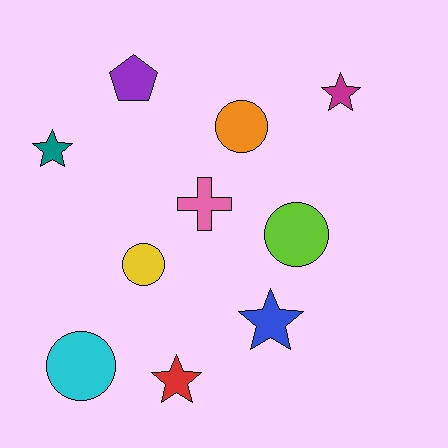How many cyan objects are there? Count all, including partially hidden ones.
There is 1 cyan object.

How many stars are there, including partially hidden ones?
There are 4 stars.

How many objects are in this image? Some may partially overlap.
There are 10 objects.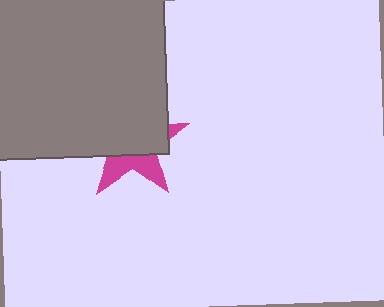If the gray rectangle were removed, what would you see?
You would see the complete magenta star.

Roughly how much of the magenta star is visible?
A small part of it is visible (roughly 36%).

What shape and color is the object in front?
The object in front is a gray rectangle.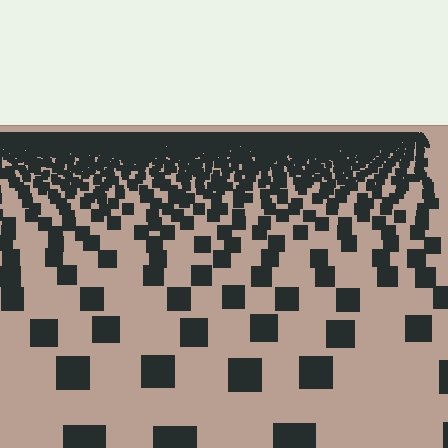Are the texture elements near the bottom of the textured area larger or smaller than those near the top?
Larger. Near the bottom, elements are closer to the viewer and appear at a bigger on-screen size.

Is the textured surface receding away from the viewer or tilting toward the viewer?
The surface is receding away from the viewer. Texture elements get smaller and denser toward the top.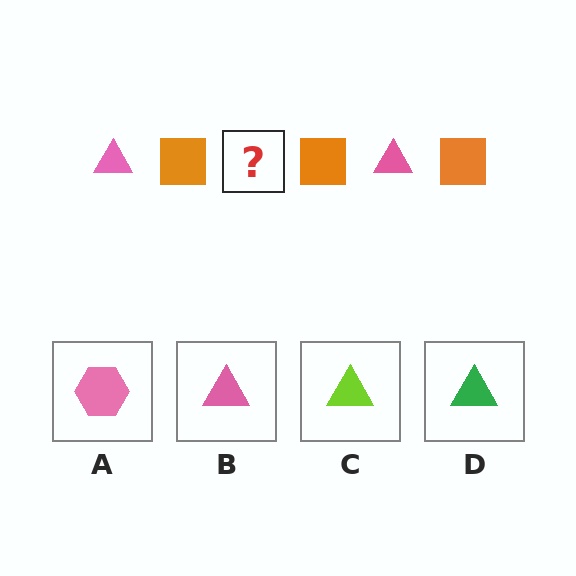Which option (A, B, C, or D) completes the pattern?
B.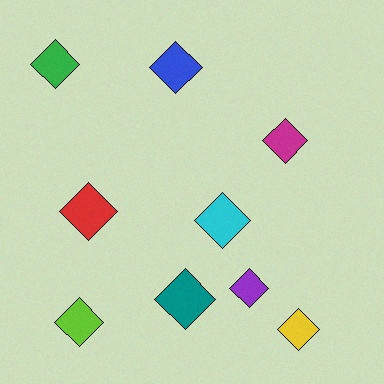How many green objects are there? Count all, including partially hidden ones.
There is 1 green object.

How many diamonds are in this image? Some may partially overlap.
There are 9 diamonds.